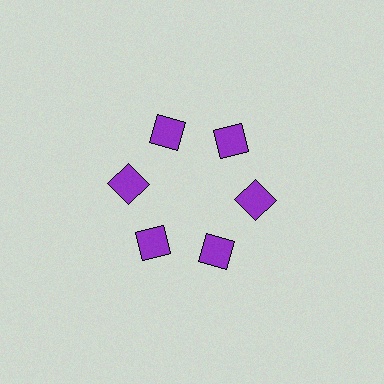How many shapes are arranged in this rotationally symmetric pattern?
There are 6 shapes, arranged in 6 groups of 1.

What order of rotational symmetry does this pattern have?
This pattern has 6-fold rotational symmetry.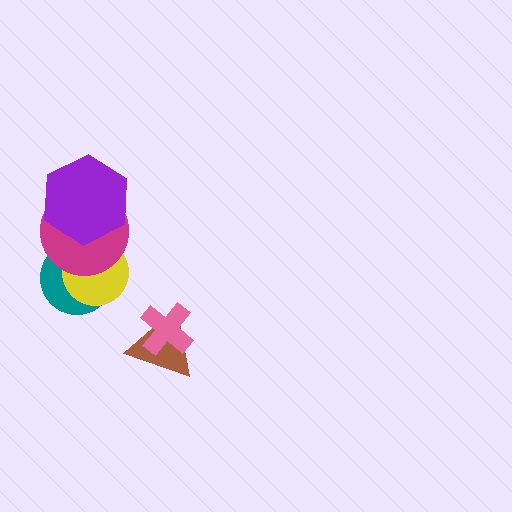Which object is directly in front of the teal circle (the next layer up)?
The yellow circle is directly in front of the teal circle.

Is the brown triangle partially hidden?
Yes, it is partially covered by another shape.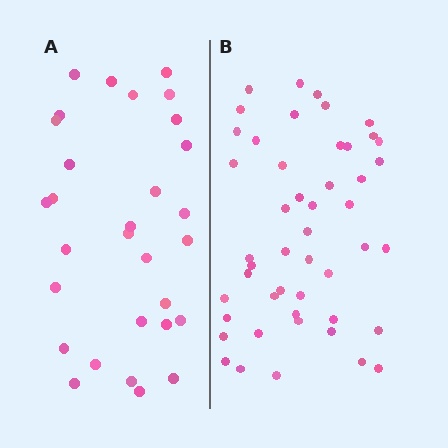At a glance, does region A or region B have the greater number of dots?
Region B (the right region) has more dots.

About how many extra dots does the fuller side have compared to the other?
Region B has approximately 20 more dots than region A.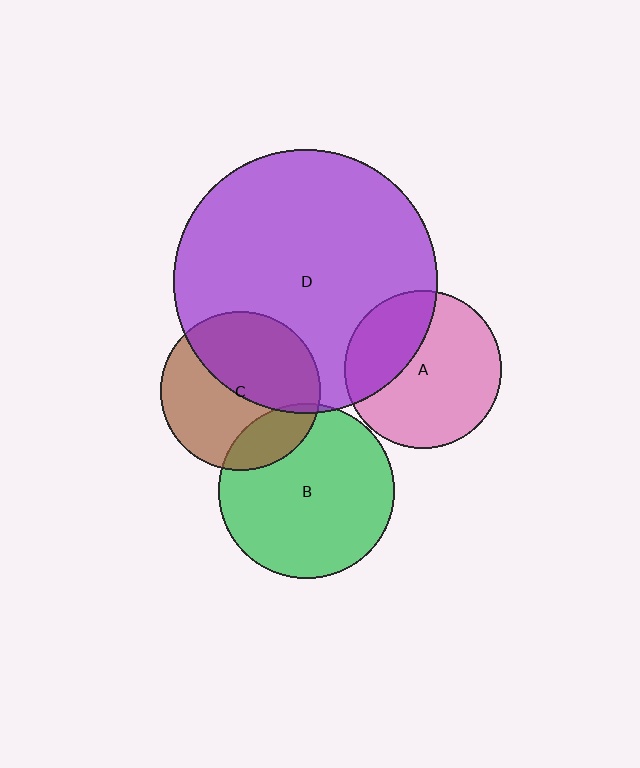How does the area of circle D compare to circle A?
Approximately 2.8 times.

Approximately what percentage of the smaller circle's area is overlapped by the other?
Approximately 5%.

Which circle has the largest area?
Circle D (purple).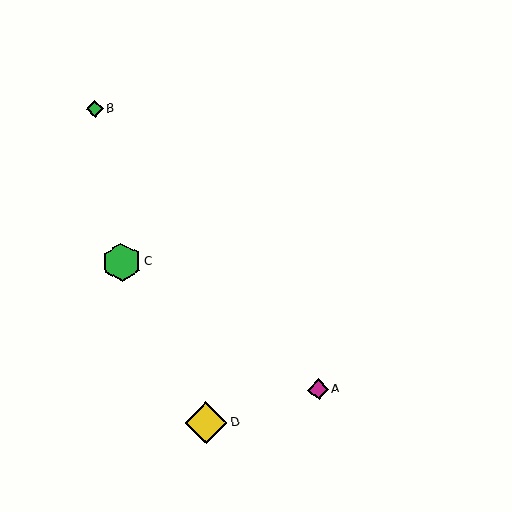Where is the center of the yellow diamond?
The center of the yellow diamond is at (206, 423).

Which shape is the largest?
The yellow diamond (labeled D) is the largest.